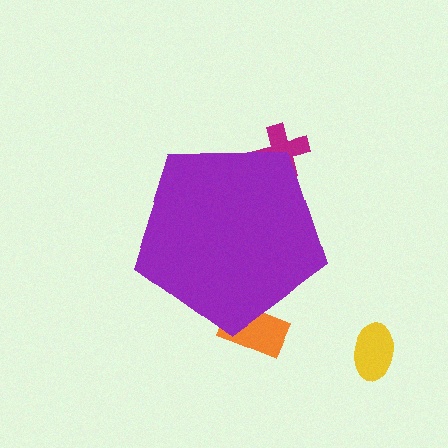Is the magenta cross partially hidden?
Yes, the magenta cross is partially hidden behind the purple pentagon.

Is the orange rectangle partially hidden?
Yes, the orange rectangle is partially hidden behind the purple pentagon.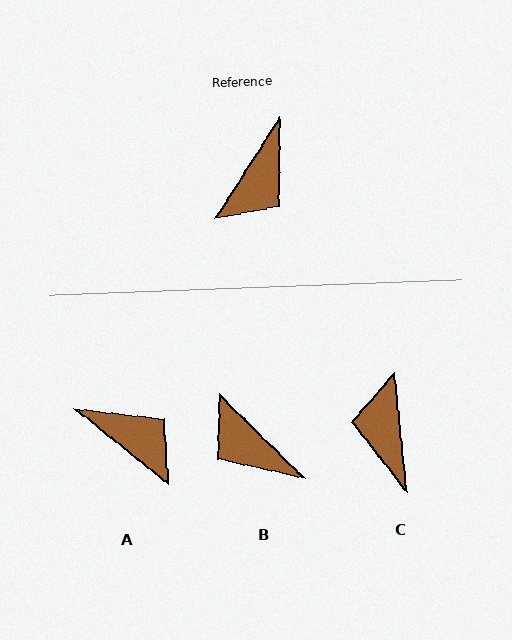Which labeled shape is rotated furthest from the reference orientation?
C, about 142 degrees away.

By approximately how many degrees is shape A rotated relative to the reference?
Approximately 83 degrees counter-clockwise.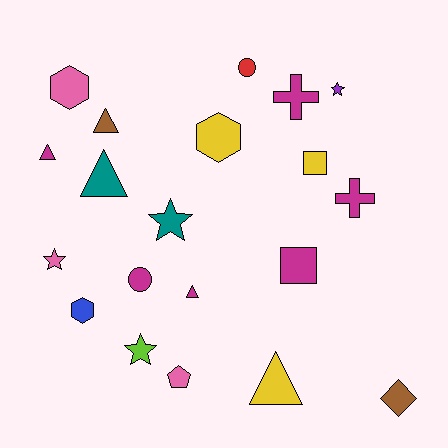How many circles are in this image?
There are 2 circles.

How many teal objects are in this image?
There are 2 teal objects.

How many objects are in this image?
There are 20 objects.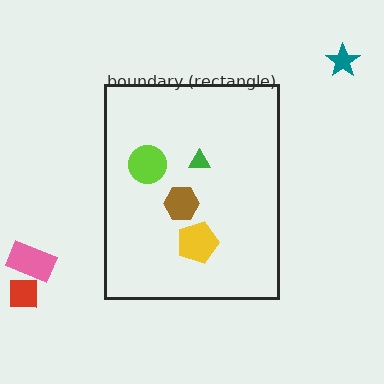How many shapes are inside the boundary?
4 inside, 3 outside.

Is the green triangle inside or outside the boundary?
Inside.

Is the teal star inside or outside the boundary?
Outside.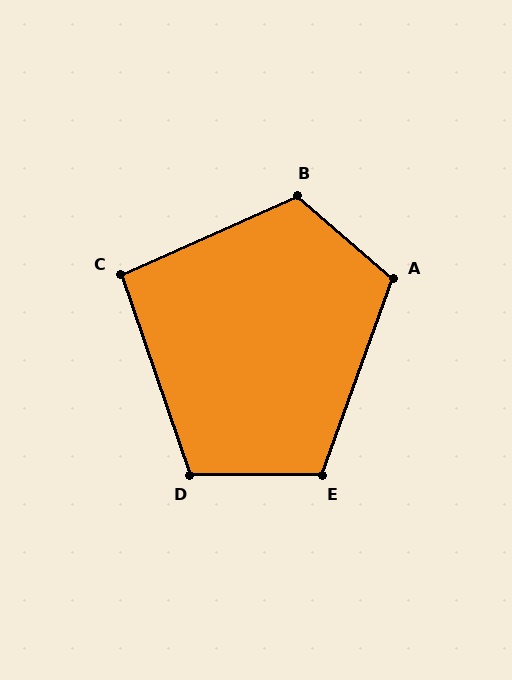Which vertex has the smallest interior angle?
C, at approximately 95 degrees.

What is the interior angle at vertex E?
Approximately 110 degrees (obtuse).